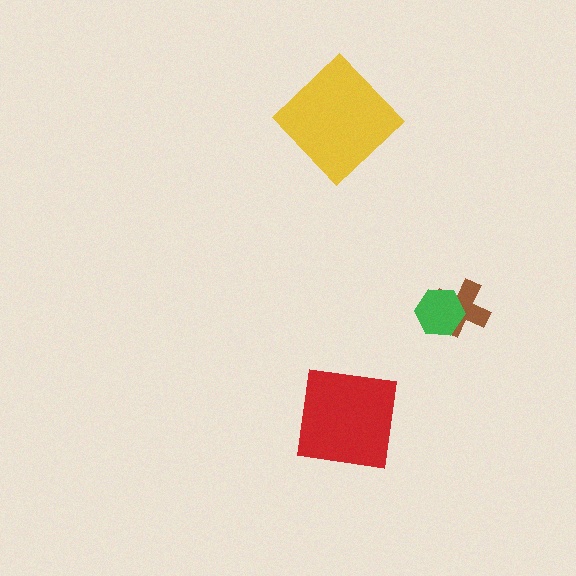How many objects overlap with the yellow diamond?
0 objects overlap with the yellow diamond.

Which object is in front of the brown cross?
The green hexagon is in front of the brown cross.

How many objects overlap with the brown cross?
1 object overlaps with the brown cross.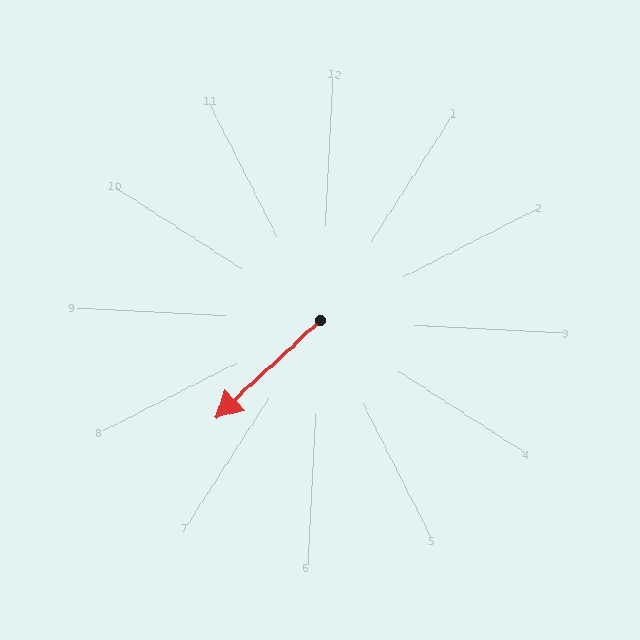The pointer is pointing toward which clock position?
Roughly 7 o'clock.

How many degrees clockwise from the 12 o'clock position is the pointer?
Approximately 224 degrees.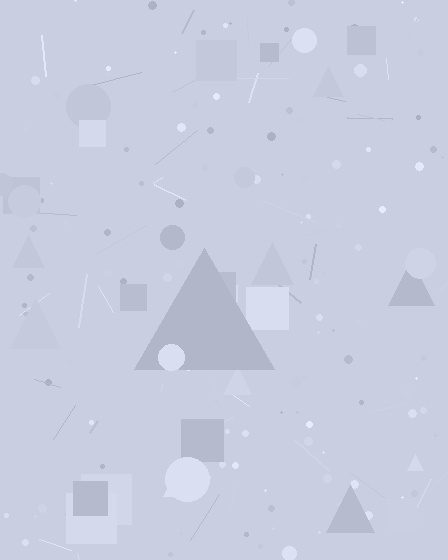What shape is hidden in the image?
A triangle is hidden in the image.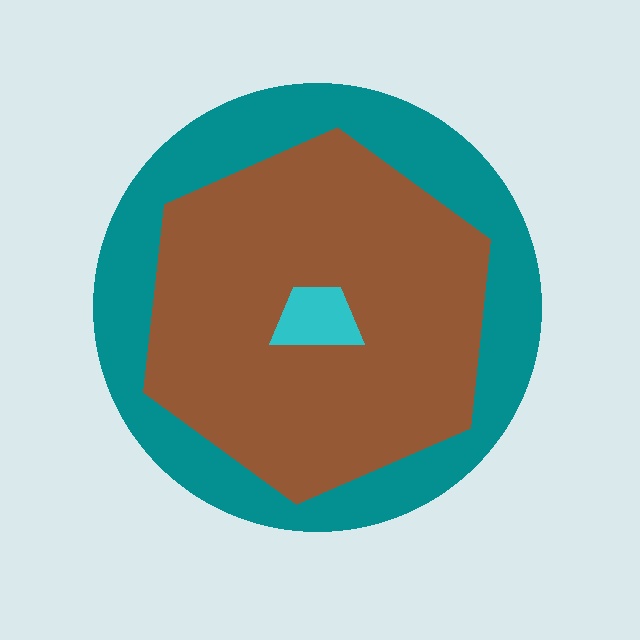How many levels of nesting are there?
3.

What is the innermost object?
The cyan trapezoid.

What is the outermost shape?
The teal circle.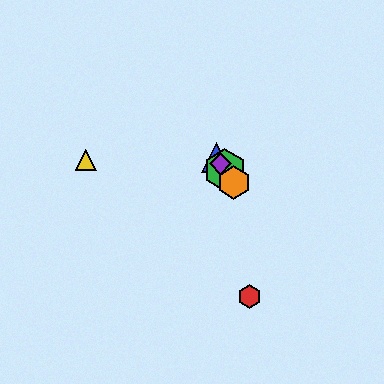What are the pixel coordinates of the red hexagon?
The red hexagon is at (249, 297).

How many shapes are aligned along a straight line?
4 shapes (the blue triangle, the green hexagon, the purple diamond, the orange hexagon) are aligned along a straight line.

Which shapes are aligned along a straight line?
The blue triangle, the green hexagon, the purple diamond, the orange hexagon are aligned along a straight line.